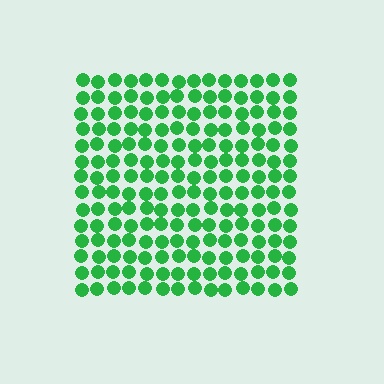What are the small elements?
The small elements are circles.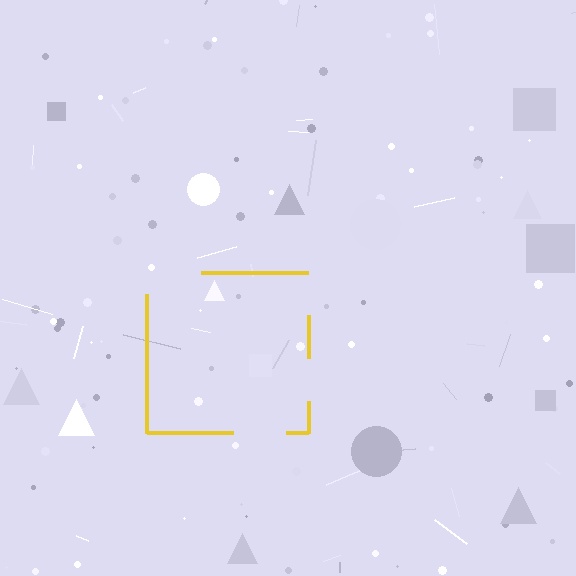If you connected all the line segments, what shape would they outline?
They would outline a square.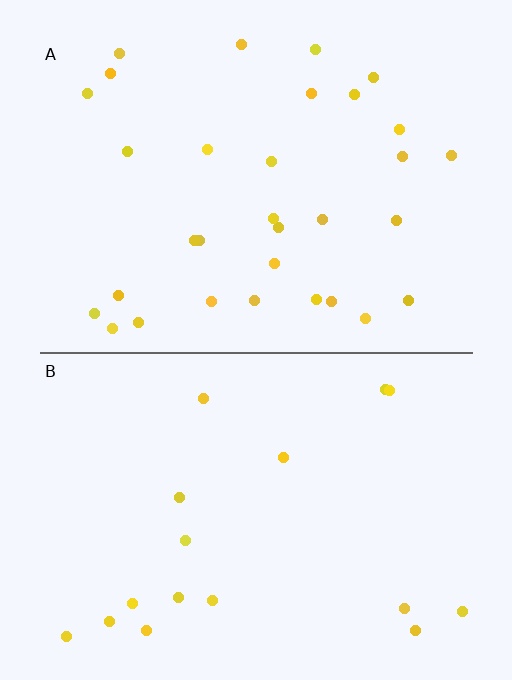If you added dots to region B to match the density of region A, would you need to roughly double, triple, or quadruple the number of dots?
Approximately double.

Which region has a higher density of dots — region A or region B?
A (the top).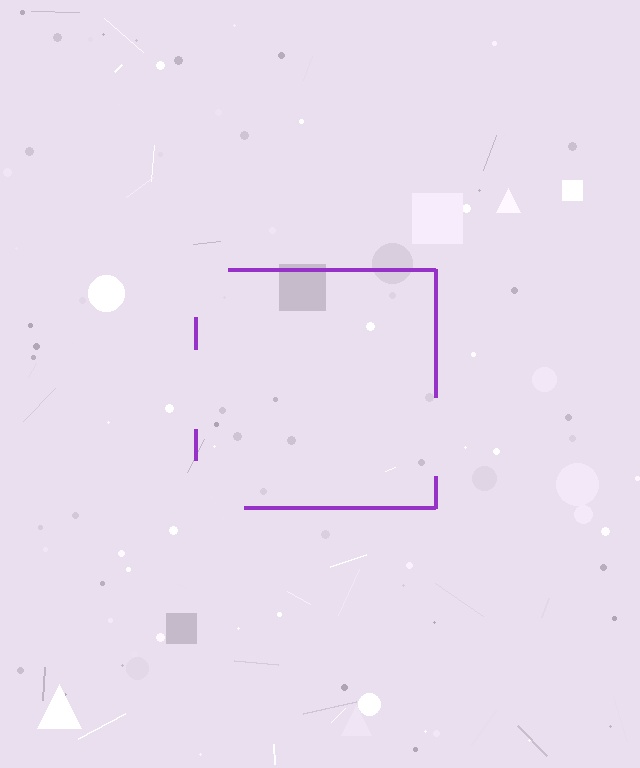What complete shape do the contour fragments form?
The contour fragments form a square.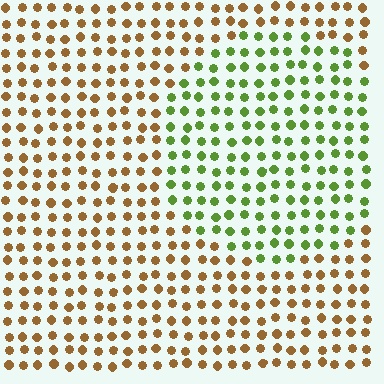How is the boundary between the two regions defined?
The boundary is defined purely by a slight shift in hue (about 64 degrees). Spacing, size, and orientation are identical on both sides.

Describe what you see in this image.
The image is filled with small brown elements in a uniform arrangement. A circle-shaped region is visible where the elements are tinted to a slightly different hue, forming a subtle color boundary.